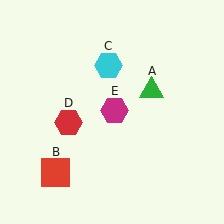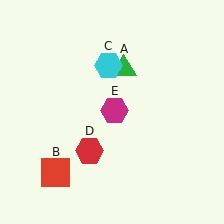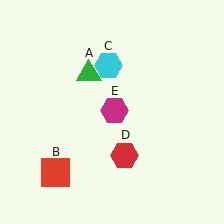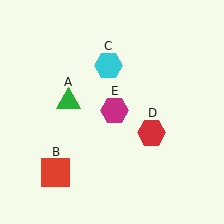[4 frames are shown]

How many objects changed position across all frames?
2 objects changed position: green triangle (object A), red hexagon (object D).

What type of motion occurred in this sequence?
The green triangle (object A), red hexagon (object D) rotated counterclockwise around the center of the scene.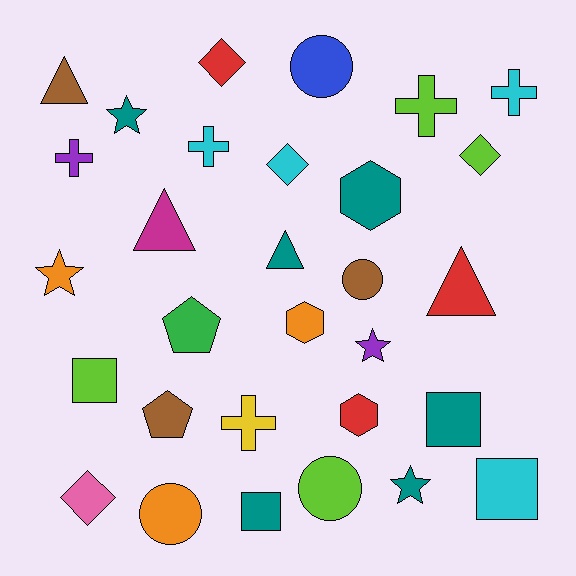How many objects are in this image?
There are 30 objects.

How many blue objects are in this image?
There is 1 blue object.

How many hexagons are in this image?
There are 3 hexagons.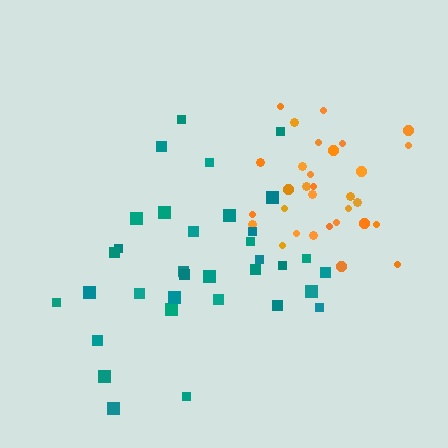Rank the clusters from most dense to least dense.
orange, teal.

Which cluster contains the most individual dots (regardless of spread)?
Teal (34).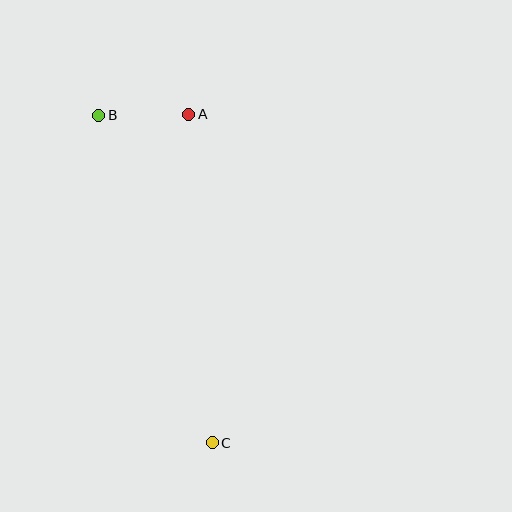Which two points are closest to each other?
Points A and B are closest to each other.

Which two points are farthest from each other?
Points B and C are farthest from each other.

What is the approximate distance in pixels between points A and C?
The distance between A and C is approximately 329 pixels.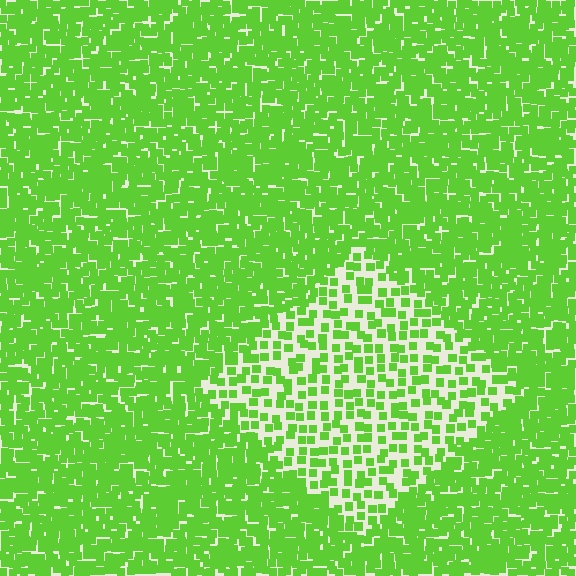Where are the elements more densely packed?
The elements are more densely packed outside the diamond boundary.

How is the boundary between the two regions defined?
The boundary is defined by a change in element density (approximately 2.3x ratio). All elements are the same color, size, and shape.